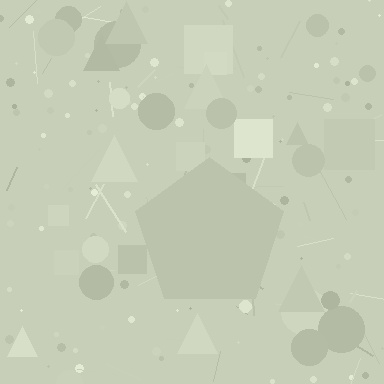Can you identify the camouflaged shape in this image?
The camouflaged shape is a pentagon.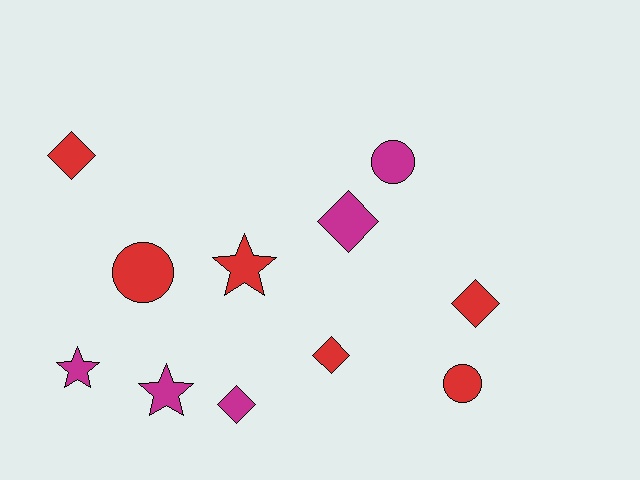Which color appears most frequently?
Red, with 6 objects.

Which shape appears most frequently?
Diamond, with 5 objects.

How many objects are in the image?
There are 11 objects.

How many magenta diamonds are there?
There are 2 magenta diamonds.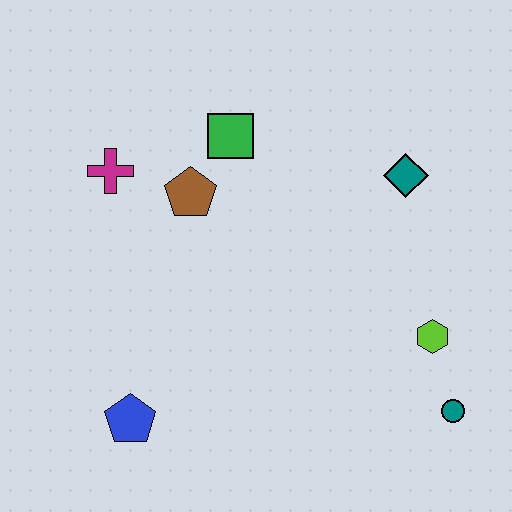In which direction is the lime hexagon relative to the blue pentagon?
The lime hexagon is to the right of the blue pentagon.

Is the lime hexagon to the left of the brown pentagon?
No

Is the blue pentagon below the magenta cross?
Yes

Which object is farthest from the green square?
The teal circle is farthest from the green square.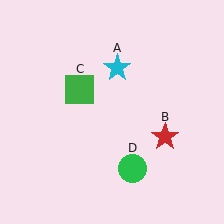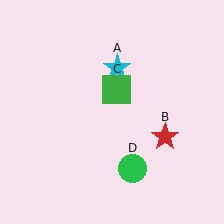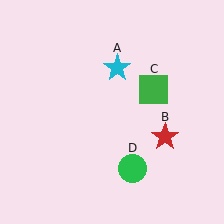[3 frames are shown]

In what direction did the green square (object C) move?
The green square (object C) moved right.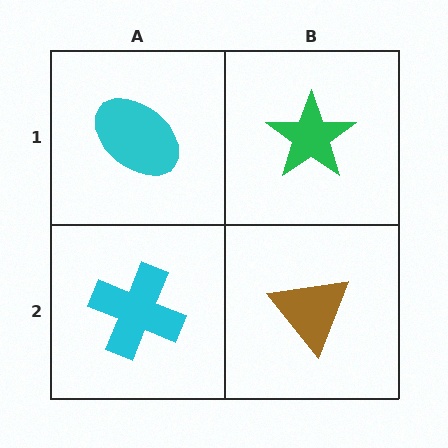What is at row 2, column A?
A cyan cross.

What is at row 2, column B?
A brown triangle.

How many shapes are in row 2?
2 shapes.